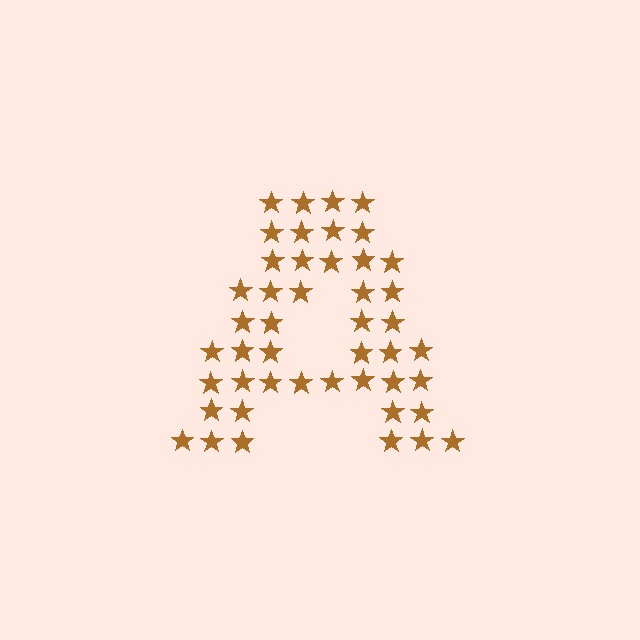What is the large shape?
The large shape is the letter A.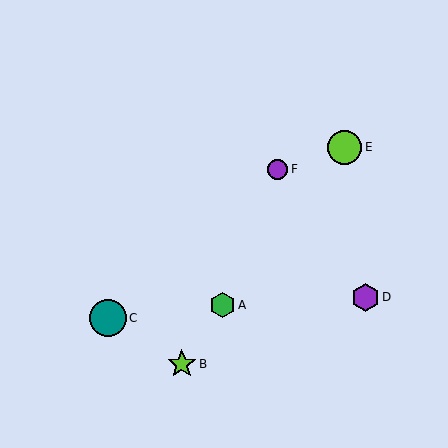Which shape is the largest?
The teal circle (labeled C) is the largest.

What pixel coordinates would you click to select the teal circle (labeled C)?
Click at (108, 318) to select the teal circle C.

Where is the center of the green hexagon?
The center of the green hexagon is at (223, 305).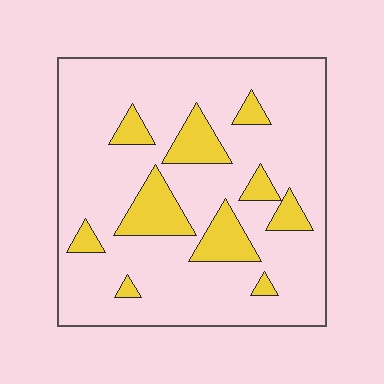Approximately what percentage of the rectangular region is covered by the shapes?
Approximately 20%.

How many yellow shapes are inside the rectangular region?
10.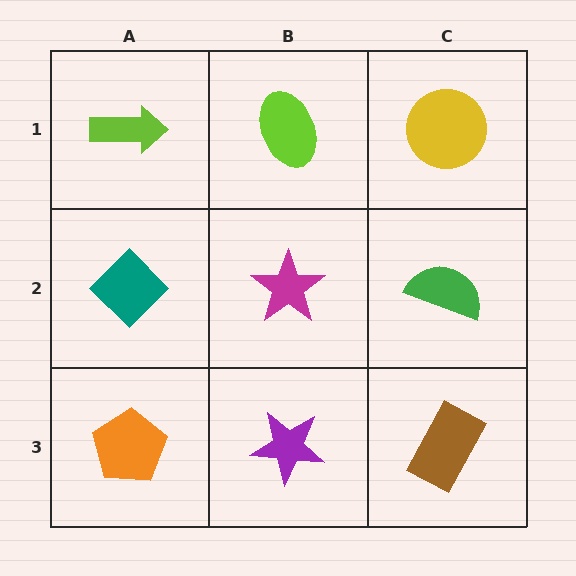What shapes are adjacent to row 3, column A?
A teal diamond (row 2, column A), a purple star (row 3, column B).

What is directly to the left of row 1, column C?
A lime ellipse.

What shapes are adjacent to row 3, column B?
A magenta star (row 2, column B), an orange pentagon (row 3, column A), a brown rectangle (row 3, column C).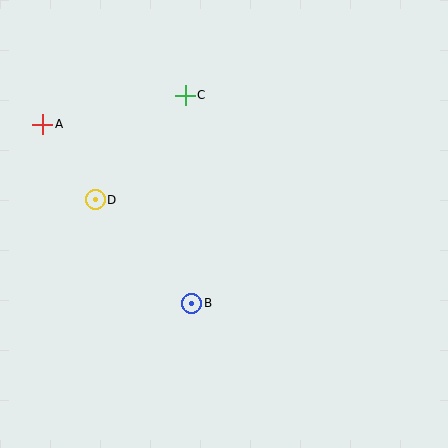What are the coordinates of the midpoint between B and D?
The midpoint between B and D is at (144, 251).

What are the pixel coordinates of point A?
Point A is at (43, 124).